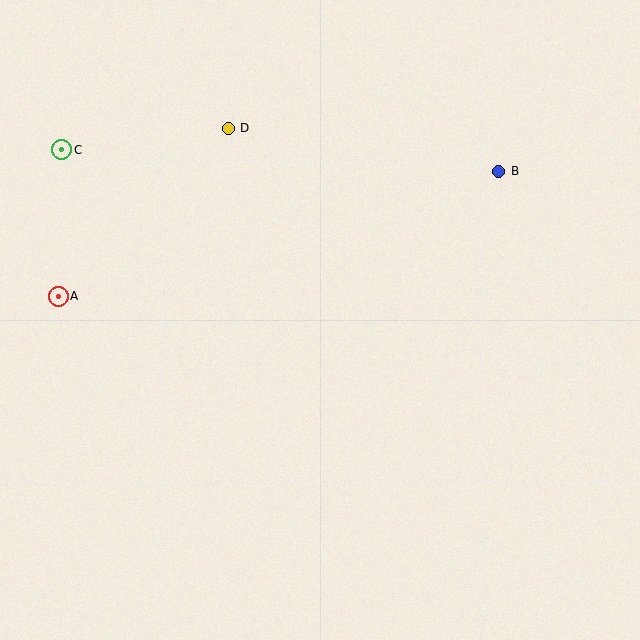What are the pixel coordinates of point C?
Point C is at (62, 150).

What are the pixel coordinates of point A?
Point A is at (58, 296).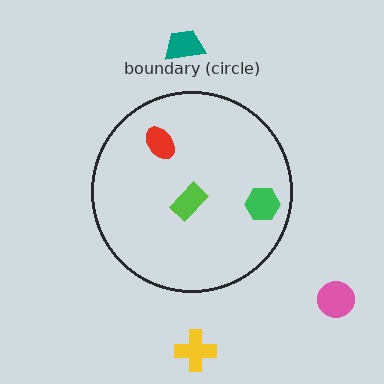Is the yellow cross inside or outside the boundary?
Outside.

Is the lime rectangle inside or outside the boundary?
Inside.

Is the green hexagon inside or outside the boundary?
Inside.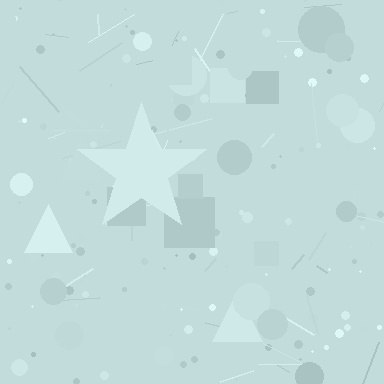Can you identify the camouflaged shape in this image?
The camouflaged shape is a star.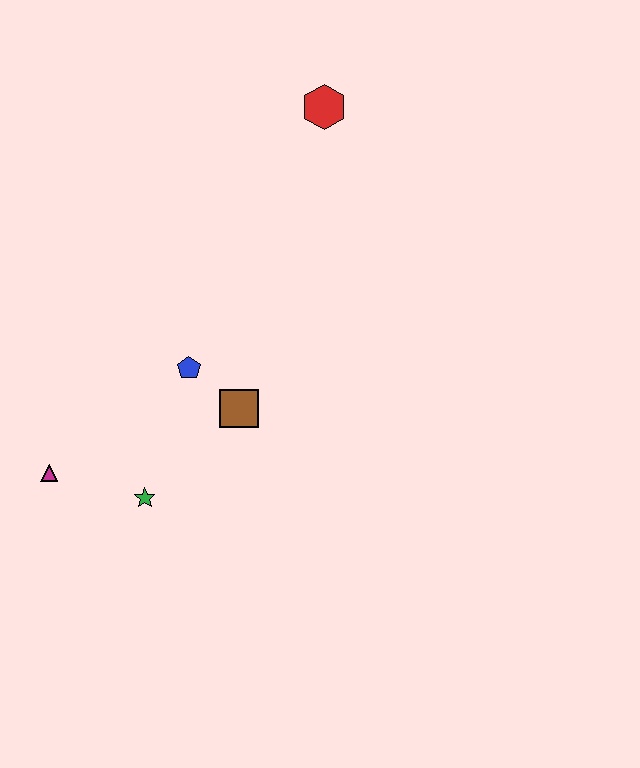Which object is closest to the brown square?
The blue pentagon is closest to the brown square.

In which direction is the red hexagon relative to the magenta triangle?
The red hexagon is above the magenta triangle.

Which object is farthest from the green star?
The red hexagon is farthest from the green star.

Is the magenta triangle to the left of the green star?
Yes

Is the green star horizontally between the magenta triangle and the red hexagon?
Yes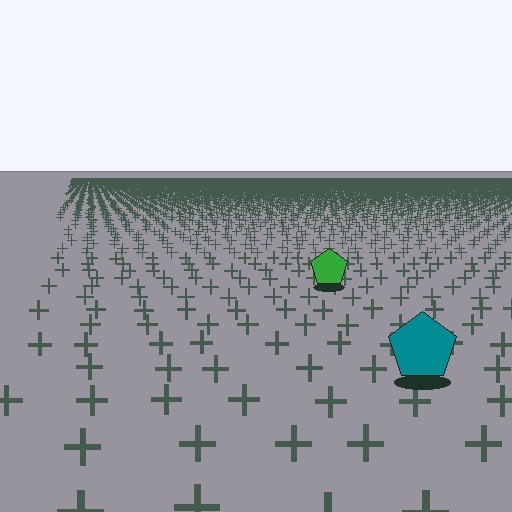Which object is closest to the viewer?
The teal pentagon is closest. The texture marks near it are larger and more spread out.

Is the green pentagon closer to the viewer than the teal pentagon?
No. The teal pentagon is closer — you can tell from the texture gradient: the ground texture is coarser near it.